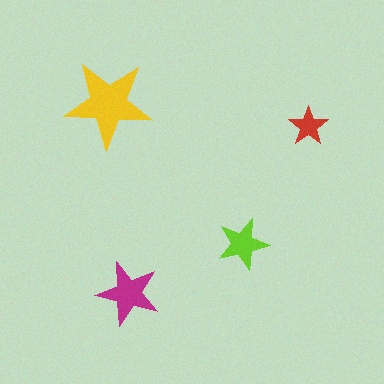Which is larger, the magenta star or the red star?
The magenta one.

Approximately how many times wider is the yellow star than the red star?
About 2 times wider.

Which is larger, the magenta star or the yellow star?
The yellow one.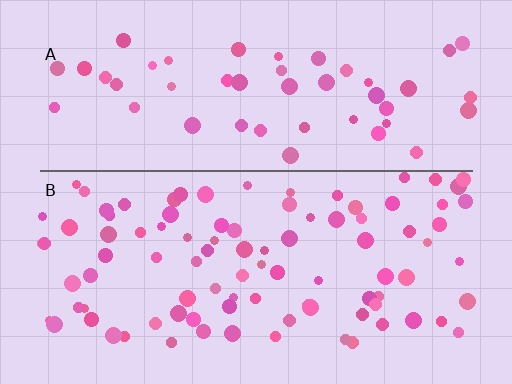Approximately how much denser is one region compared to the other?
Approximately 1.9× — region B over region A.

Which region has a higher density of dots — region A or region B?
B (the bottom).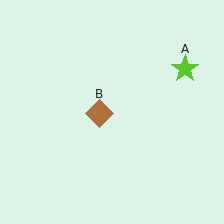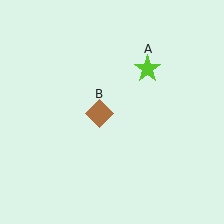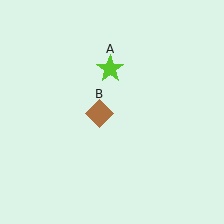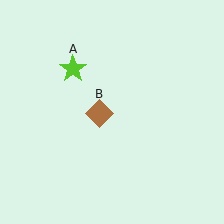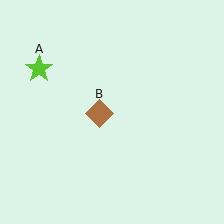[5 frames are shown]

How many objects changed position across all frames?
1 object changed position: lime star (object A).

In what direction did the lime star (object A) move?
The lime star (object A) moved left.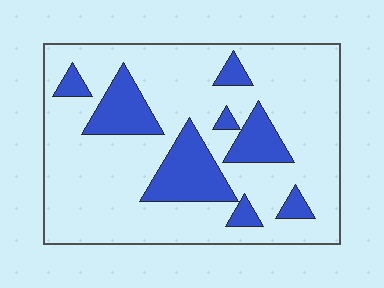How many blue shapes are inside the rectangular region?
8.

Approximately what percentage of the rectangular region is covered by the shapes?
Approximately 20%.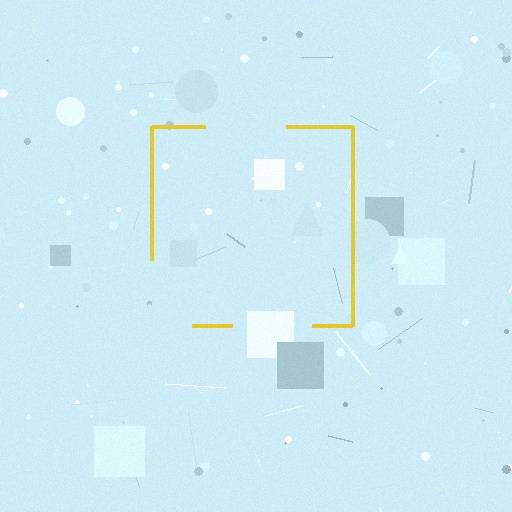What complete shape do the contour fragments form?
The contour fragments form a square.